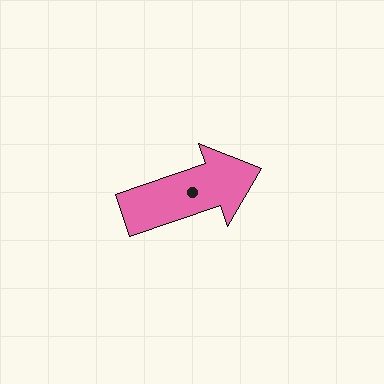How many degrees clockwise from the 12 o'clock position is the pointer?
Approximately 71 degrees.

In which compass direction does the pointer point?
East.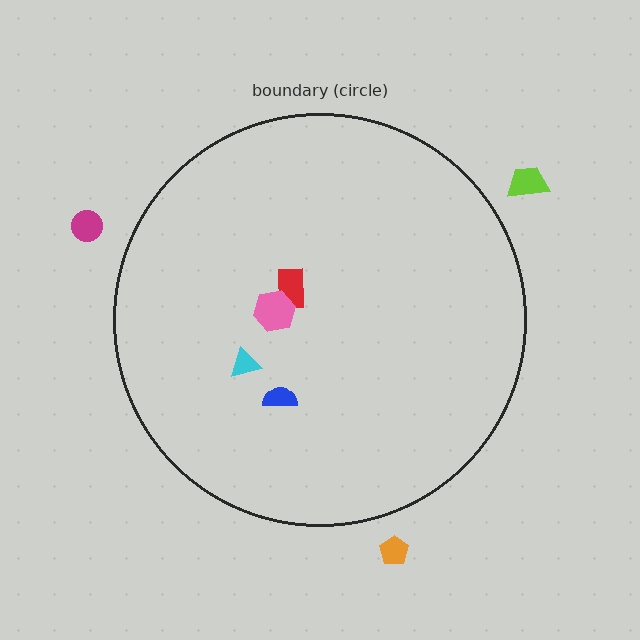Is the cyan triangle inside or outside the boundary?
Inside.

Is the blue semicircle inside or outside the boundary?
Inside.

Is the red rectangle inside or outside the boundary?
Inside.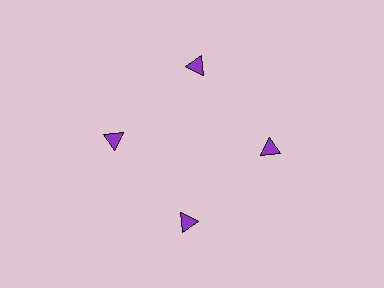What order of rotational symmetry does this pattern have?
This pattern has 4-fold rotational symmetry.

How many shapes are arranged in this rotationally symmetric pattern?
There are 4 shapes, arranged in 4 groups of 1.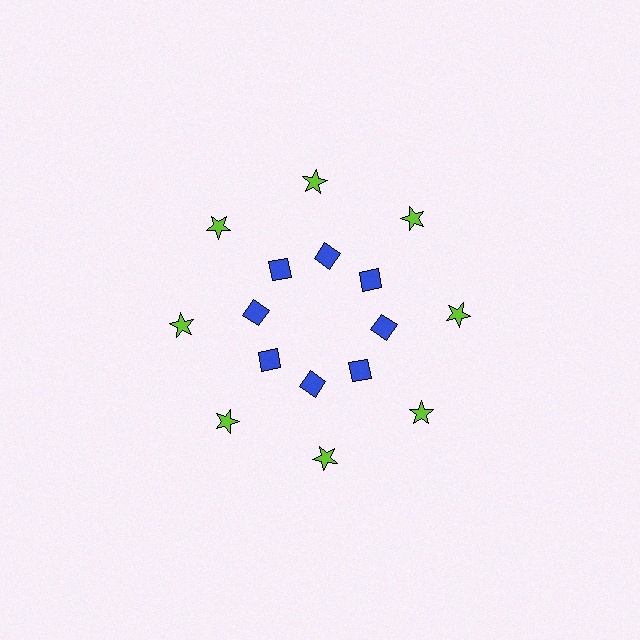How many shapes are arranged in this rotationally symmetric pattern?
There are 16 shapes, arranged in 8 groups of 2.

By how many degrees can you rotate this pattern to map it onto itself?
The pattern maps onto itself every 45 degrees of rotation.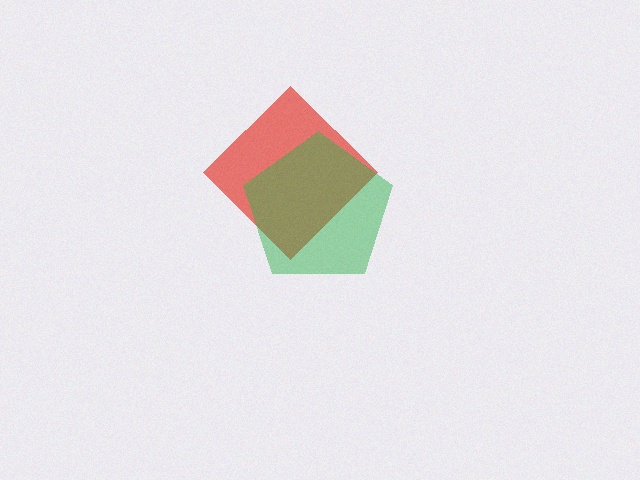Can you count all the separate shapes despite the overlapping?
Yes, there are 2 separate shapes.